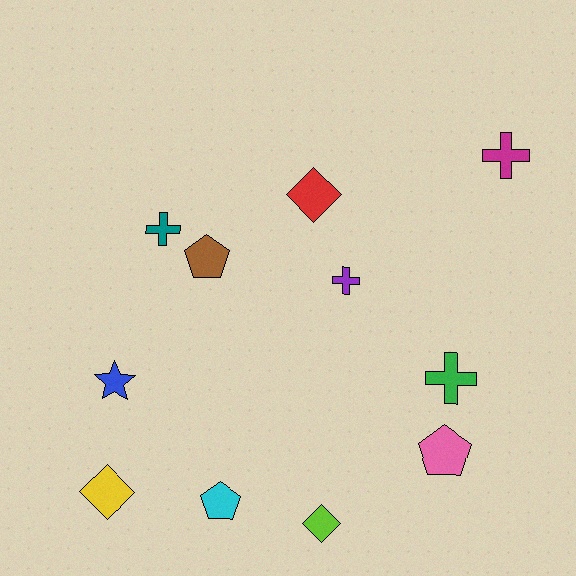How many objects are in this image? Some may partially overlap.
There are 11 objects.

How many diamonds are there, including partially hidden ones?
There are 3 diamonds.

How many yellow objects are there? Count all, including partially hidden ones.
There is 1 yellow object.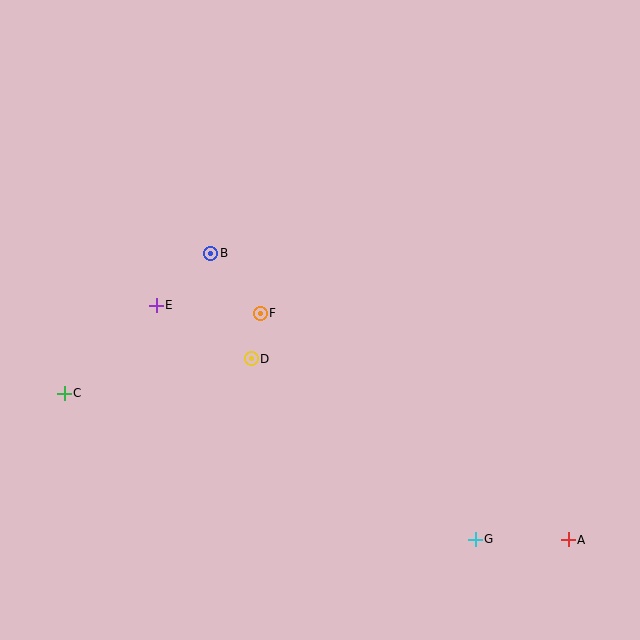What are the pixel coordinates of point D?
Point D is at (251, 359).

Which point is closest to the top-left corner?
Point B is closest to the top-left corner.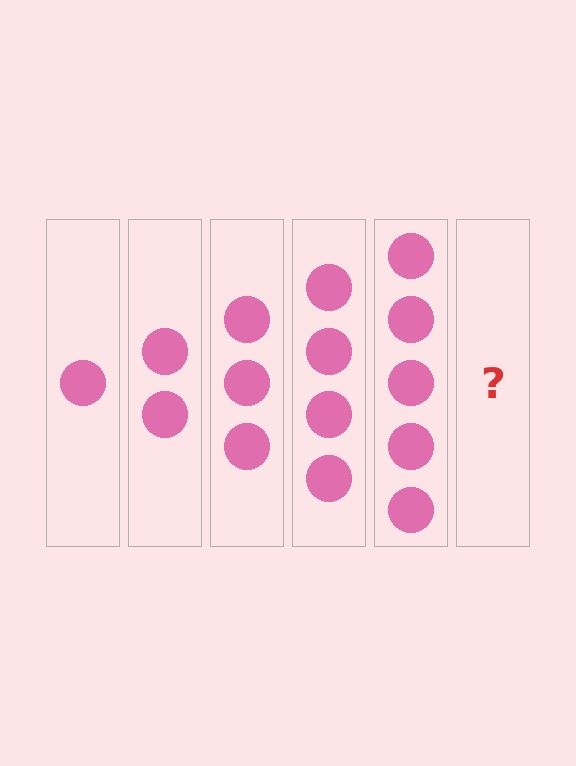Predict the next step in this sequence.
The next step is 6 circles.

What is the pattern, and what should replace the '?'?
The pattern is that each step adds one more circle. The '?' should be 6 circles.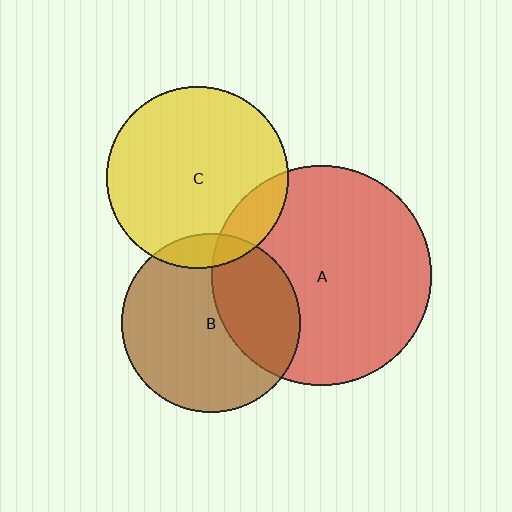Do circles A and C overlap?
Yes.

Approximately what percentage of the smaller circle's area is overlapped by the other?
Approximately 15%.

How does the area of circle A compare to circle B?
Approximately 1.5 times.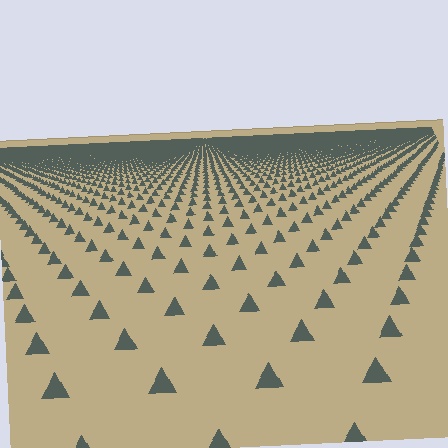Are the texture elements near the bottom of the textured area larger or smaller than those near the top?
Larger. Near the bottom, elements are closer to the viewer and appear at a bigger on-screen size.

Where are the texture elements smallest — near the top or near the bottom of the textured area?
Near the top.